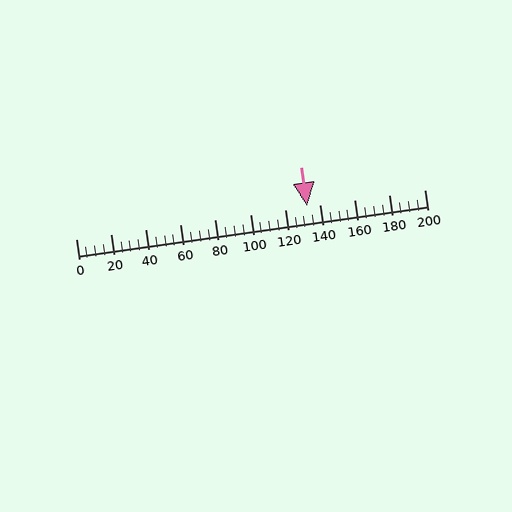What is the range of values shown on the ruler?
The ruler shows values from 0 to 200.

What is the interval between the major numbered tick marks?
The major tick marks are spaced 20 units apart.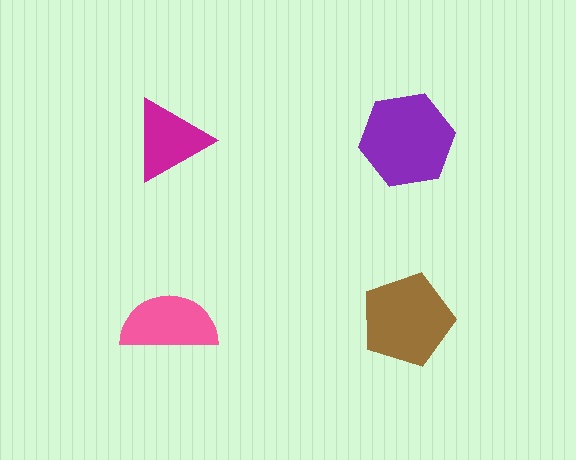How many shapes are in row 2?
2 shapes.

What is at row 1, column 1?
A magenta triangle.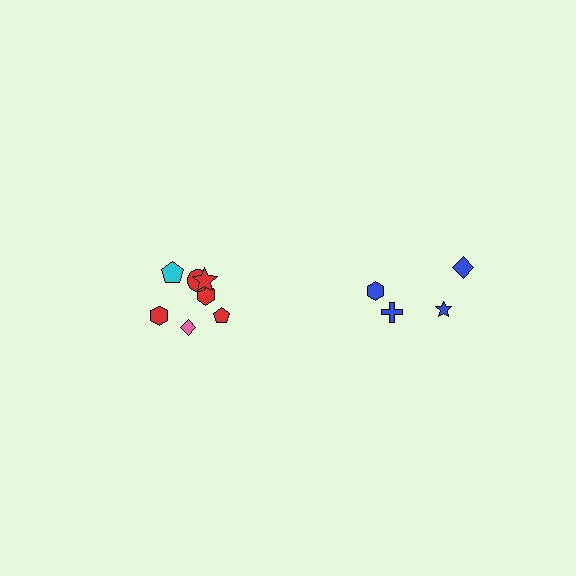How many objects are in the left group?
There are 7 objects.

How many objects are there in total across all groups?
There are 11 objects.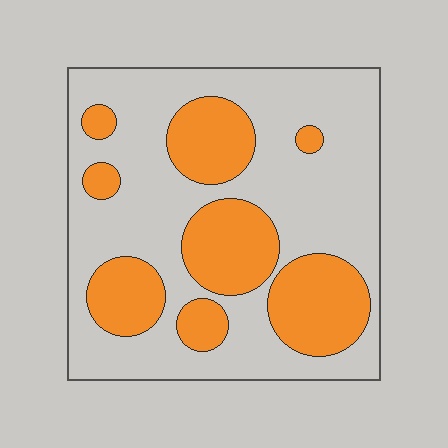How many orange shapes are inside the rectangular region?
8.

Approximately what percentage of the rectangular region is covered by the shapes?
Approximately 35%.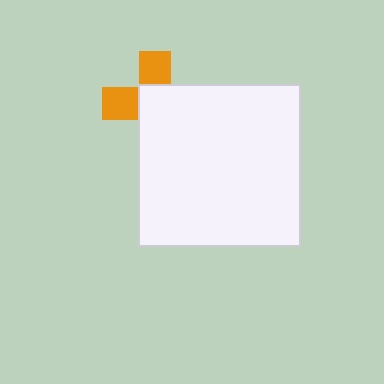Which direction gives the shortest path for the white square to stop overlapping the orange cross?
Moving toward the lower-right gives the shortest separation.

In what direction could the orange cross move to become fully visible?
The orange cross could move toward the upper-left. That would shift it out from behind the white square entirely.